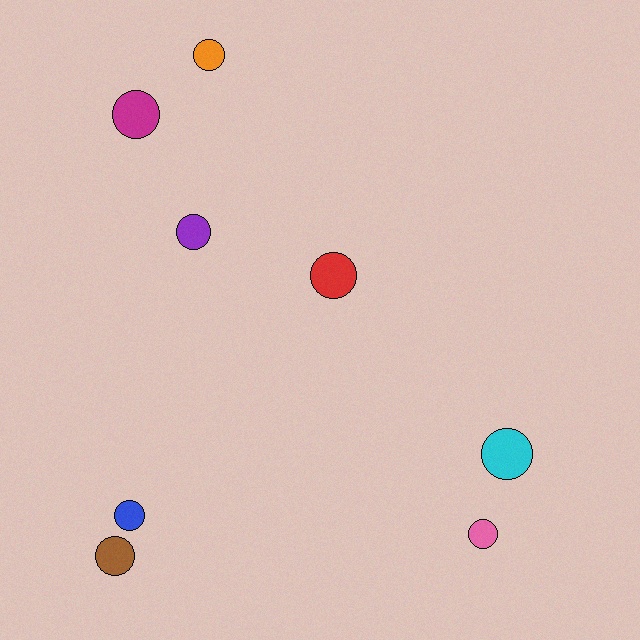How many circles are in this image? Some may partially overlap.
There are 8 circles.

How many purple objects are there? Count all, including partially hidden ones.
There is 1 purple object.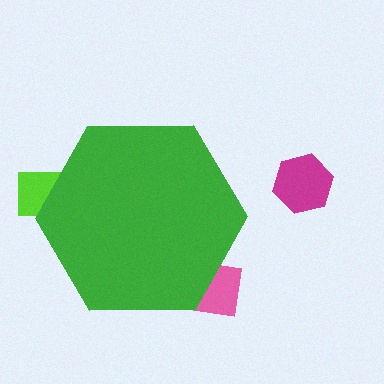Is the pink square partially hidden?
Yes, the pink square is partially hidden behind the green hexagon.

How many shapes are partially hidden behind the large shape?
2 shapes are partially hidden.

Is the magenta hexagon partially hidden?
No, the magenta hexagon is fully visible.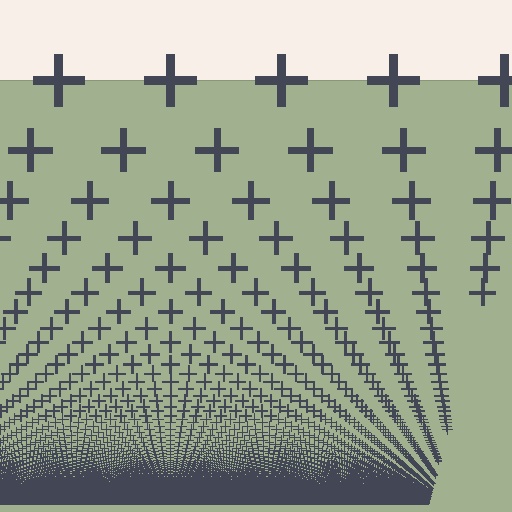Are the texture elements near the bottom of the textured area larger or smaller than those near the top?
Smaller. The gradient is inverted — elements near the bottom are smaller and denser.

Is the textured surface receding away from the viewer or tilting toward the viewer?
The surface appears to tilt toward the viewer. Texture elements get larger and sparser toward the top.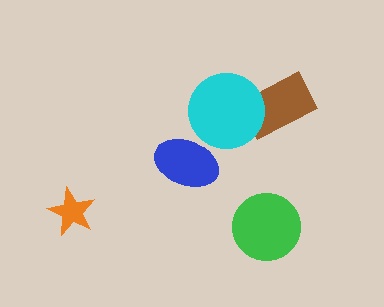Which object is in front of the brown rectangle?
The cyan circle is in front of the brown rectangle.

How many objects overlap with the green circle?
0 objects overlap with the green circle.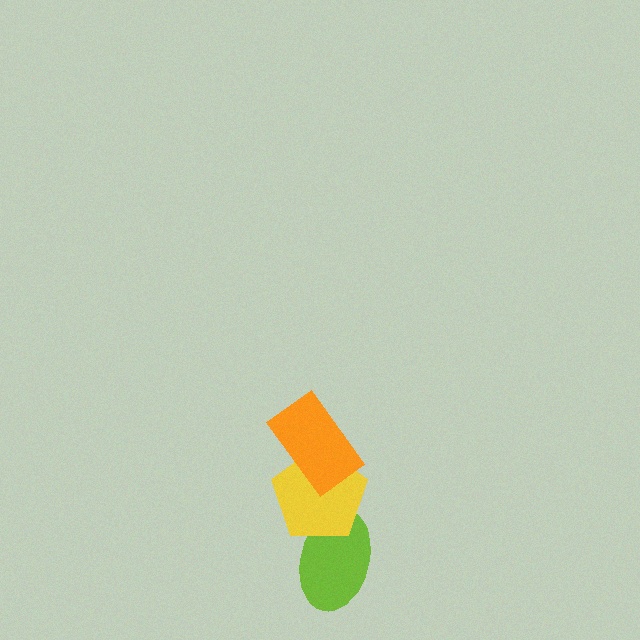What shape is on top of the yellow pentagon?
The orange rectangle is on top of the yellow pentagon.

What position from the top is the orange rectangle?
The orange rectangle is 1st from the top.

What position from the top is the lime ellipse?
The lime ellipse is 3rd from the top.